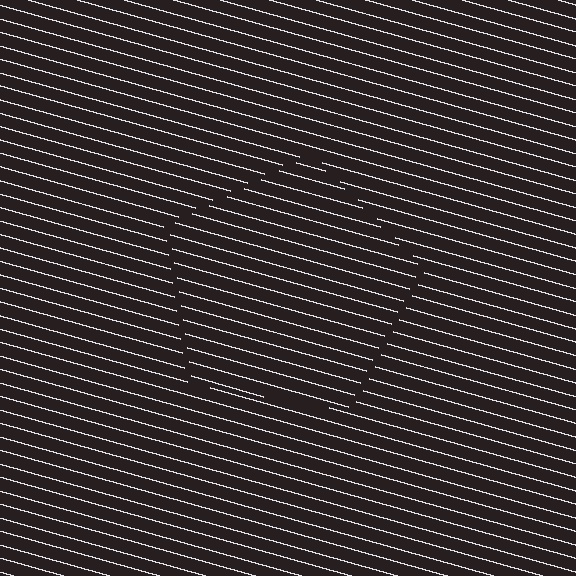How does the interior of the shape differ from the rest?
The interior of the shape contains the same grating, shifted by half a period — the contour is defined by the phase discontinuity where line-ends from the inner and outer gratings abut.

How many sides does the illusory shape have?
5 sides — the line-ends trace a pentagon.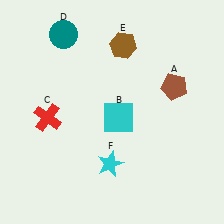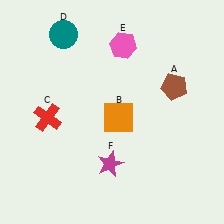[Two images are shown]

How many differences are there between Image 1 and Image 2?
There are 3 differences between the two images.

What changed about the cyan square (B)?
In Image 1, B is cyan. In Image 2, it changed to orange.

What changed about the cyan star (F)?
In Image 1, F is cyan. In Image 2, it changed to magenta.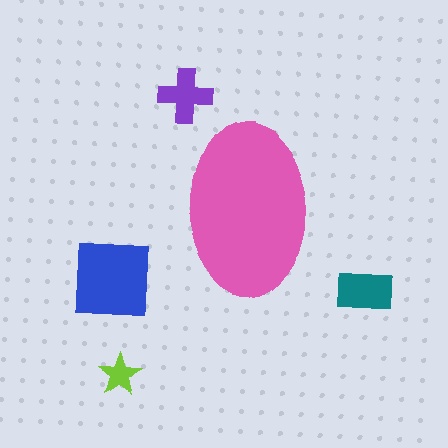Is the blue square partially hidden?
No, the blue square is fully visible.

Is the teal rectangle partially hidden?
No, the teal rectangle is fully visible.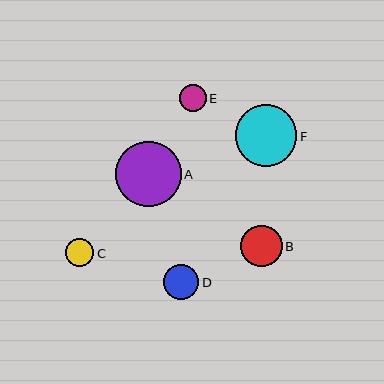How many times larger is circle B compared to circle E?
Circle B is approximately 1.5 times the size of circle E.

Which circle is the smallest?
Circle E is the smallest with a size of approximately 27 pixels.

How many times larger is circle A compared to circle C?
Circle A is approximately 2.3 times the size of circle C.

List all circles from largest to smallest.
From largest to smallest: A, F, B, D, C, E.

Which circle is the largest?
Circle A is the largest with a size of approximately 65 pixels.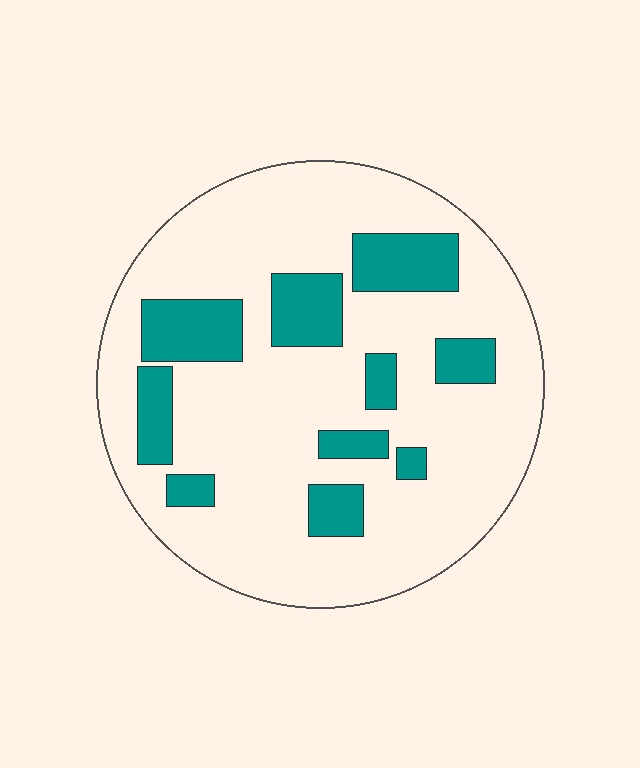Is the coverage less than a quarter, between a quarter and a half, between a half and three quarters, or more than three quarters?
Less than a quarter.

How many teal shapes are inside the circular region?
10.